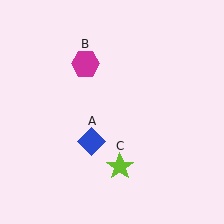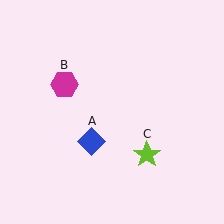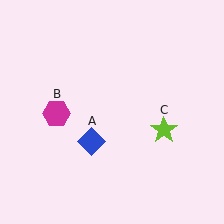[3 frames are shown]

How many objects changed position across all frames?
2 objects changed position: magenta hexagon (object B), lime star (object C).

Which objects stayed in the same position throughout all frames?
Blue diamond (object A) remained stationary.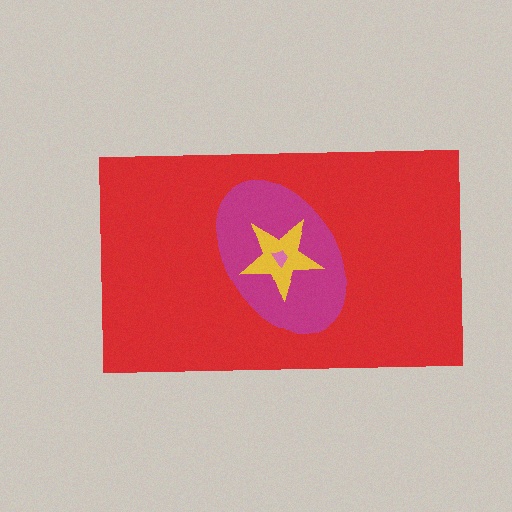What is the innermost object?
The pink trapezoid.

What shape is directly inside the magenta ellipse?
The yellow star.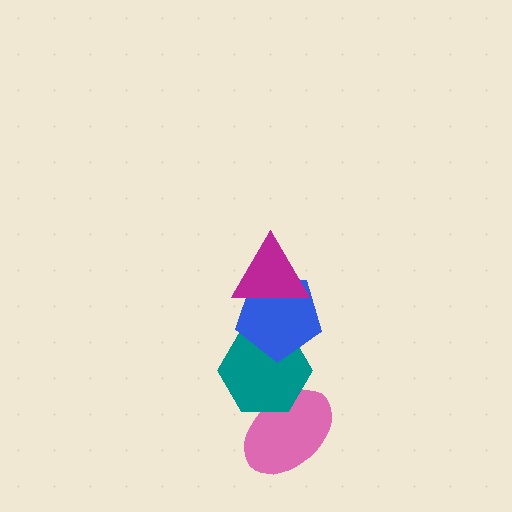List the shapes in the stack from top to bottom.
From top to bottom: the magenta triangle, the blue pentagon, the teal hexagon, the pink ellipse.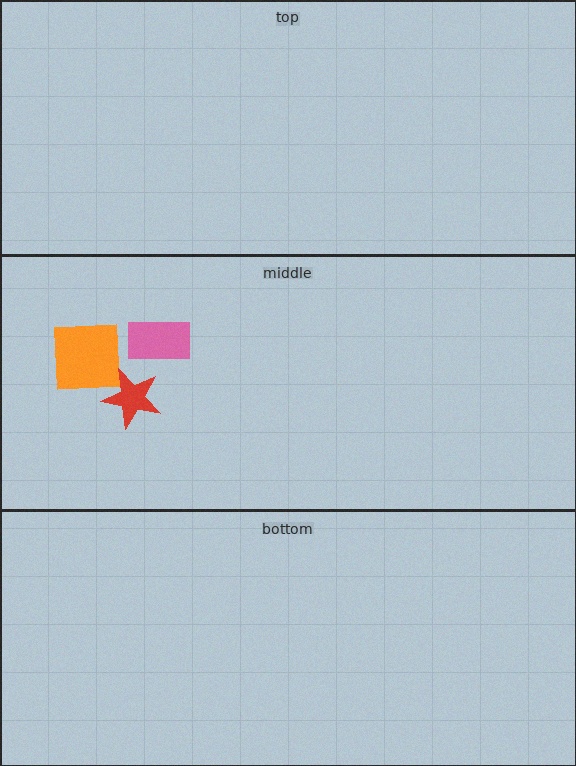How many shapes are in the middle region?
3.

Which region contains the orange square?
The middle region.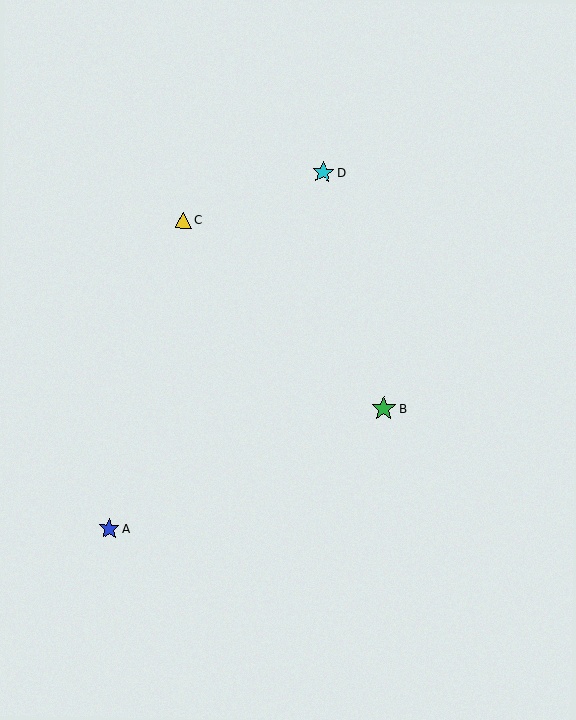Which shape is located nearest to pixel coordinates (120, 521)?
The blue star (labeled A) at (109, 528) is nearest to that location.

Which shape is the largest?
The green star (labeled B) is the largest.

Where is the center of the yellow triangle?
The center of the yellow triangle is at (183, 220).